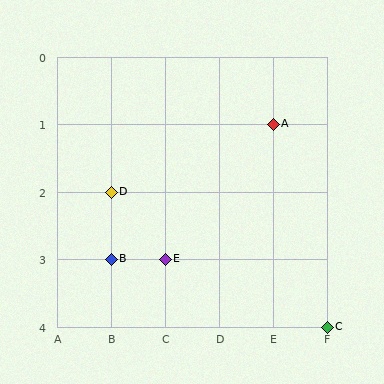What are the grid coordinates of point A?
Point A is at grid coordinates (E, 1).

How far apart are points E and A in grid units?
Points E and A are 2 columns and 2 rows apart (about 2.8 grid units diagonally).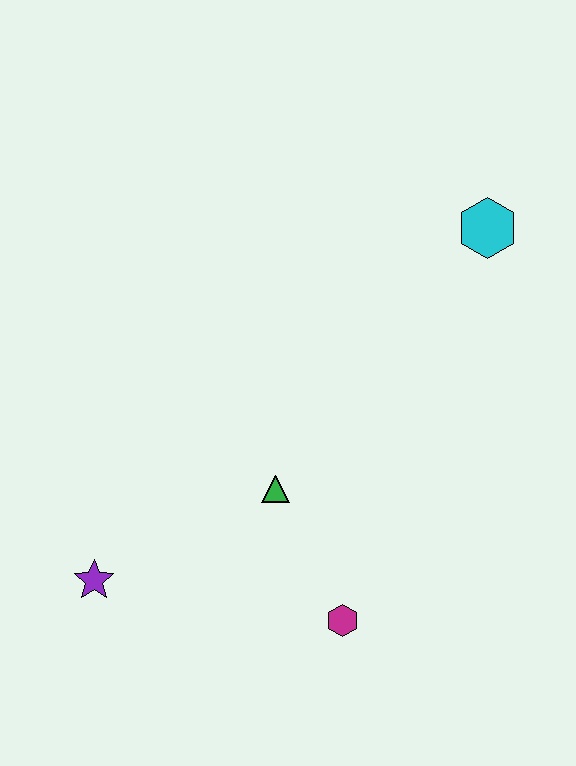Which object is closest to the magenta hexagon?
The green triangle is closest to the magenta hexagon.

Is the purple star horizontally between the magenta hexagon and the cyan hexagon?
No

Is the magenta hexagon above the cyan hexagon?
No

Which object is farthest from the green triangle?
The cyan hexagon is farthest from the green triangle.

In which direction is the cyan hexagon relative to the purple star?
The cyan hexagon is to the right of the purple star.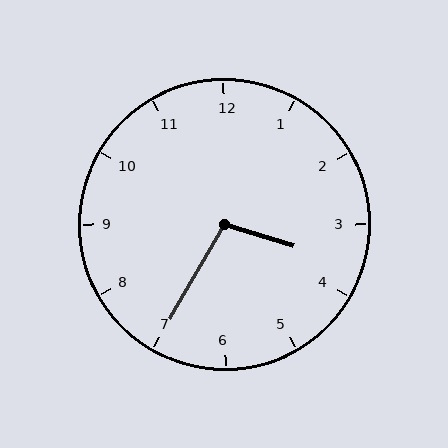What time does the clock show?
3:35.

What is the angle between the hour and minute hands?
Approximately 102 degrees.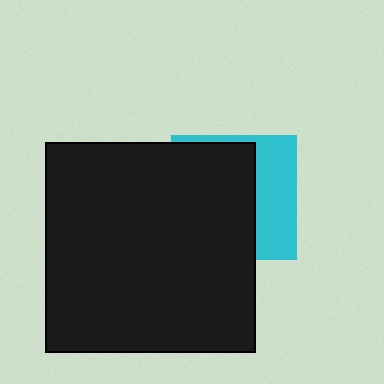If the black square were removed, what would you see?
You would see the complete cyan square.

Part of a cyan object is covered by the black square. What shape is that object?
It is a square.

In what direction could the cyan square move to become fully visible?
The cyan square could move right. That would shift it out from behind the black square entirely.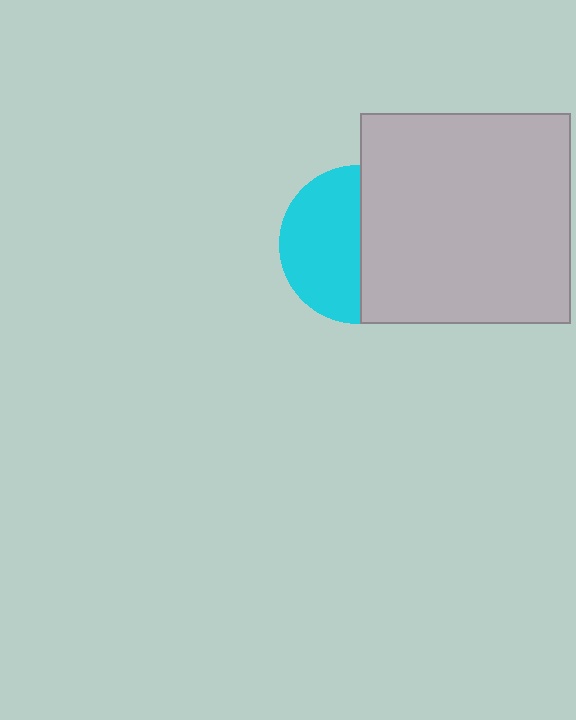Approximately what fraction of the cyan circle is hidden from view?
Roughly 49% of the cyan circle is hidden behind the light gray square.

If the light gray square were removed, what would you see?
You would see the complete cyan circle.